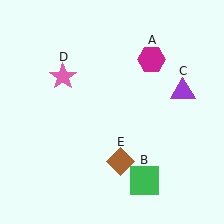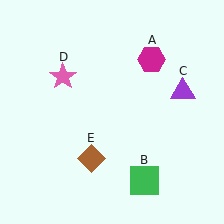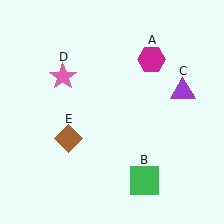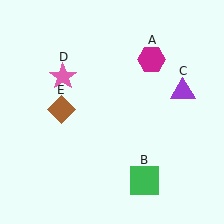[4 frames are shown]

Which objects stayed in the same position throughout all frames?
Magenta hexagon (object A) and green square (object B) and purple triangle (object C) and pink star (object D) remained stationary.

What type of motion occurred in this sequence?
The brown diamond (object E) rotated clockwise around the center of the scene.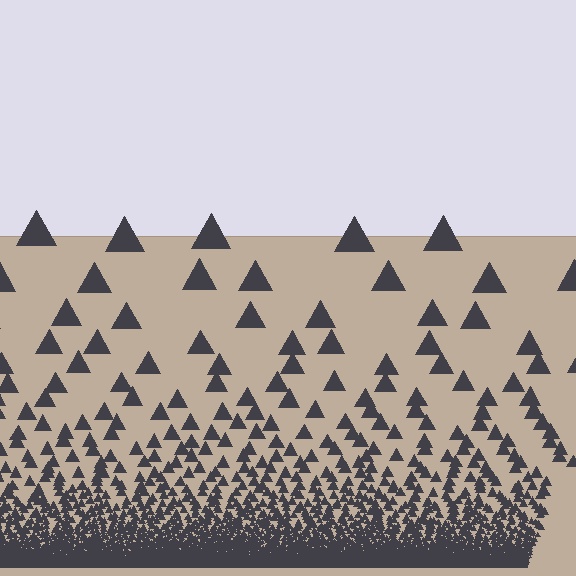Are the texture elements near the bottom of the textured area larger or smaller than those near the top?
Smaller. The gradient is inverted — elements near the bottom are smaller and denser.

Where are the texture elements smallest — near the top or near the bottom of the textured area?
Near the bottom.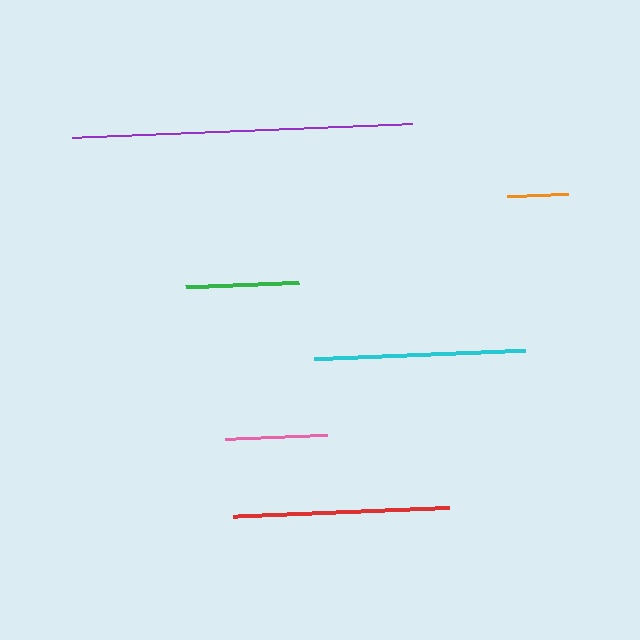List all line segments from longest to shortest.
From longest to shortest: purple, red, cyan, green, pink, orange.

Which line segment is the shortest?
The orange line is the shortest at approximately 61 pixels.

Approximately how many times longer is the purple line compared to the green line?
The purple line is approximately 3.0 times the length of the green line.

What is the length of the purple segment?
The purple segment is approximately 340 pixels long.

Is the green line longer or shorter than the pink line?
The green line is longer than the pink line.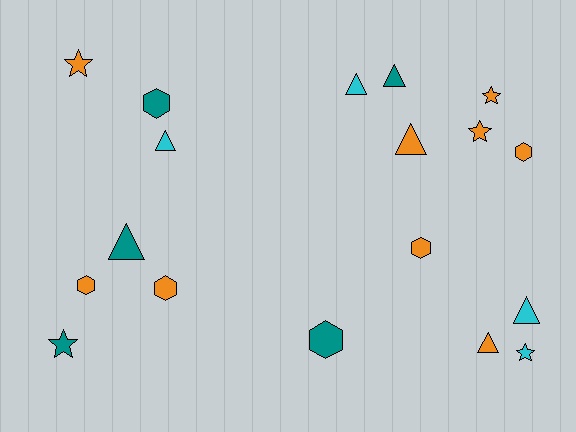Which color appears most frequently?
Orange, with 9 objects.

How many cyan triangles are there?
There are 3 cyan triangles.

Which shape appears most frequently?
Triangle, with 7 objects.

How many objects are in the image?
There are 18 objects.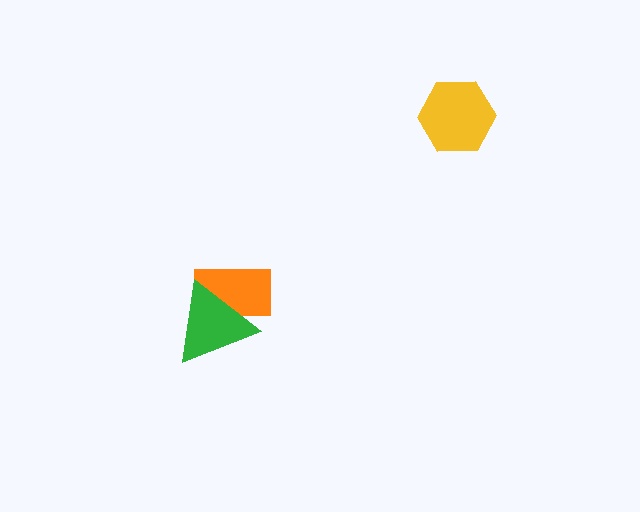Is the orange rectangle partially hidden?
Yes, it is partially covered by another shape.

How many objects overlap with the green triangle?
1 object overlaps with the green triangle.